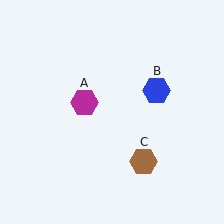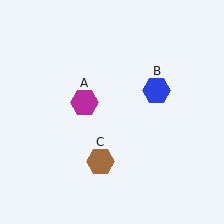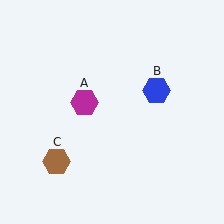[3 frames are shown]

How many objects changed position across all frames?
1 object changed position: brown hexagon (object C).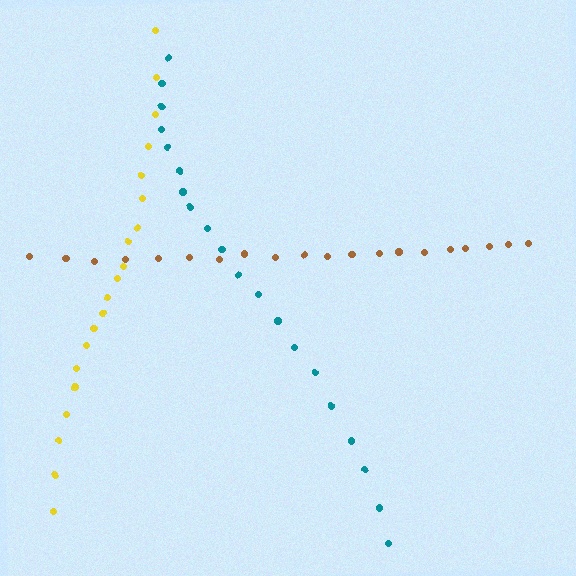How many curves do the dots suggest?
There are 3 distinct paths.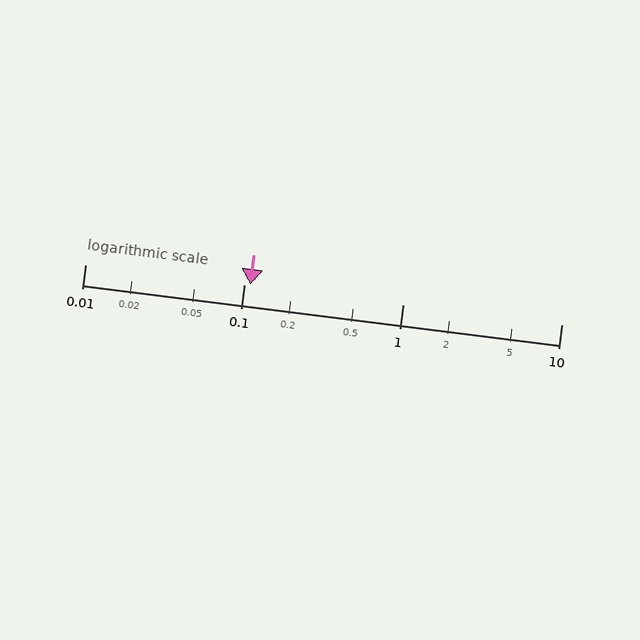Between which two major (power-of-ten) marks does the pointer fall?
The pointer is between 0.1 and 1.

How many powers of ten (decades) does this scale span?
The scale spans 3 decades, from 0.01 to 10.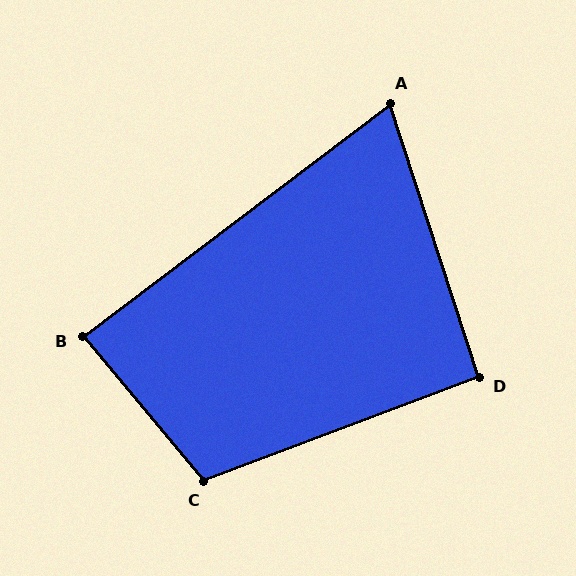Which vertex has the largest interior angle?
C, at approximately 109 degrees.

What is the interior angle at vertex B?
Approximately 87 degrees (approximately right).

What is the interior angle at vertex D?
Approximately 93 degrees (approximately right).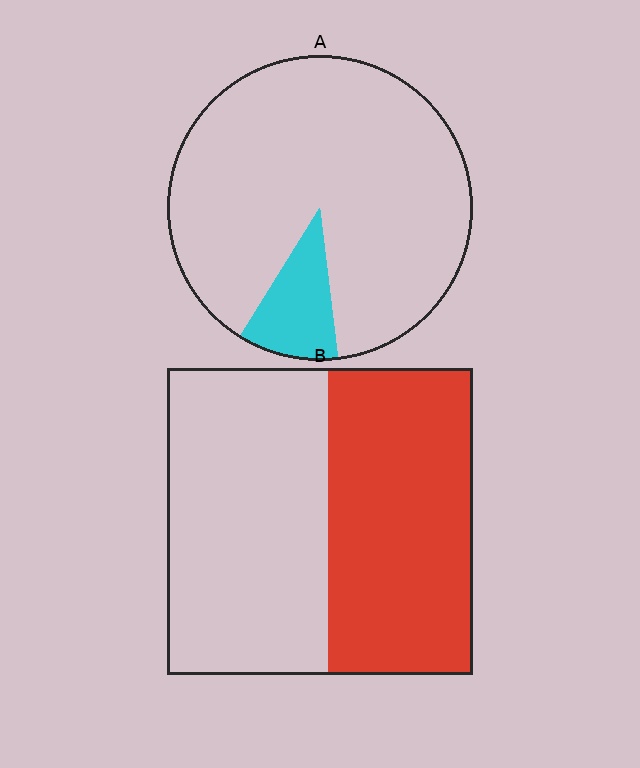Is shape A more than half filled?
No.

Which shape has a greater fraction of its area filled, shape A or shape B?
Shape B.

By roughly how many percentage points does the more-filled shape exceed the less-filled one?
By roughly 35 percentage points (B over A).